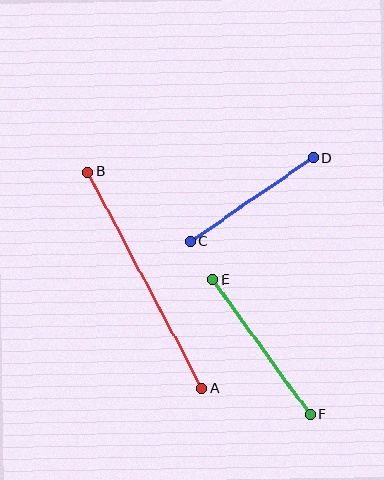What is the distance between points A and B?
The distance is approximately 245 pixels.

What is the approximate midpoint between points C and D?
The midpoint is at approximately (251, 199) pixels.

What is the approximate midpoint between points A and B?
The midpoint is at approximately (145, 280) pixels.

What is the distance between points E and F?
The distance is approximately 166 pixels.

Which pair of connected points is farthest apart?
Points A and B are farthest apart.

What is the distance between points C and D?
The distance is approximately 148 pixels.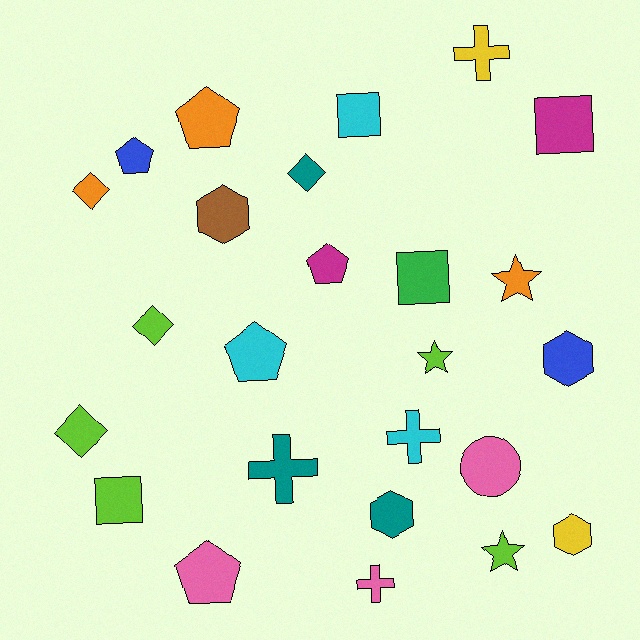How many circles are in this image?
There is 1 circle.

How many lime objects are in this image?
There are 5 lime objects.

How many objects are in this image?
There are 25 objects.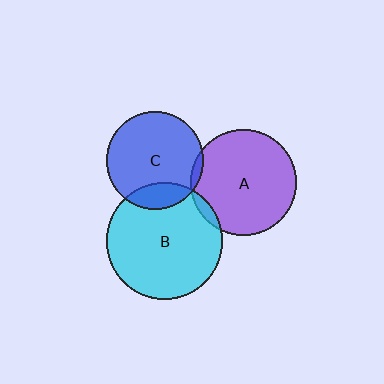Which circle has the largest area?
Circle B (cyan).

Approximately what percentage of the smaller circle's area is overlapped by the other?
Approximately 5%.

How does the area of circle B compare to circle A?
Approximately 1.2 times.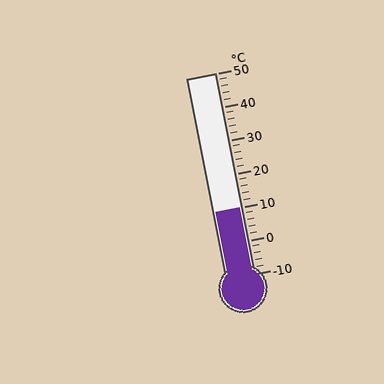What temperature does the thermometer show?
The thermometer shows approximately 10°C.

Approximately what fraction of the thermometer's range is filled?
The thermometer is filled to approximately 35% of its range.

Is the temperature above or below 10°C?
The temperature is at 10°C.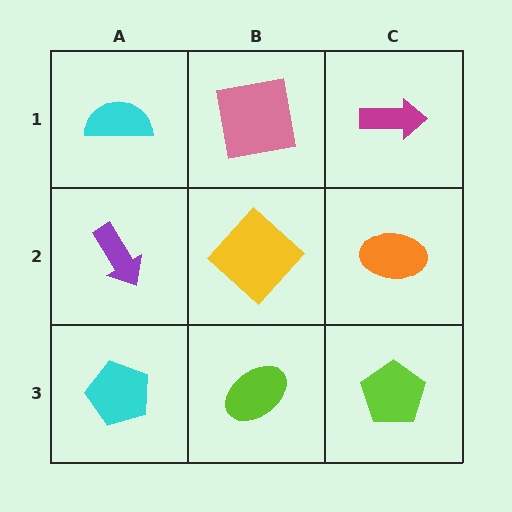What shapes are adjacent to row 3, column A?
A purple arrow (row 2, column A), a lime ellipse (row 3, column B).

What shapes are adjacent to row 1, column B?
A yellow diamond (row 2, column B), a cyan semicircle (row 1, column A), a magenta arrow (row 1, column C).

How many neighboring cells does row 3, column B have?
3.